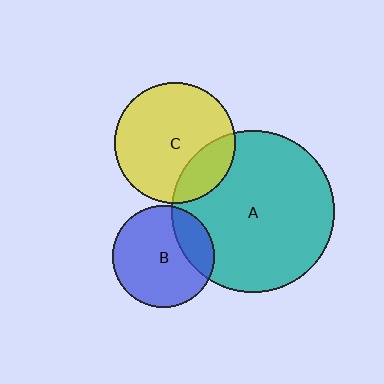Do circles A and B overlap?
Yes.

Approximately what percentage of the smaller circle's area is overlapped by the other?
Approximately 25%.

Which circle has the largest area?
Circle A (teal).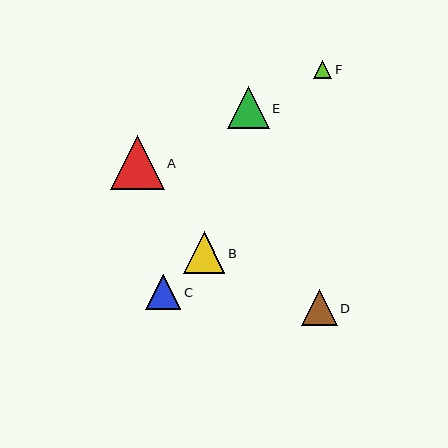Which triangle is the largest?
Triangle A is the largest with a size of approximately 54 pixels.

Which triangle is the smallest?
Triangle F is the smallest with a size of approximately 18 pixels.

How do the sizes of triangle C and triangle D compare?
Triangle C and triangle D are approximately the same size.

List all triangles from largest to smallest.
From largest to smallest: A, E, B, C, D, F.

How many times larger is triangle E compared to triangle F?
Triangle E is approximately 2.3 times the size of triangle F.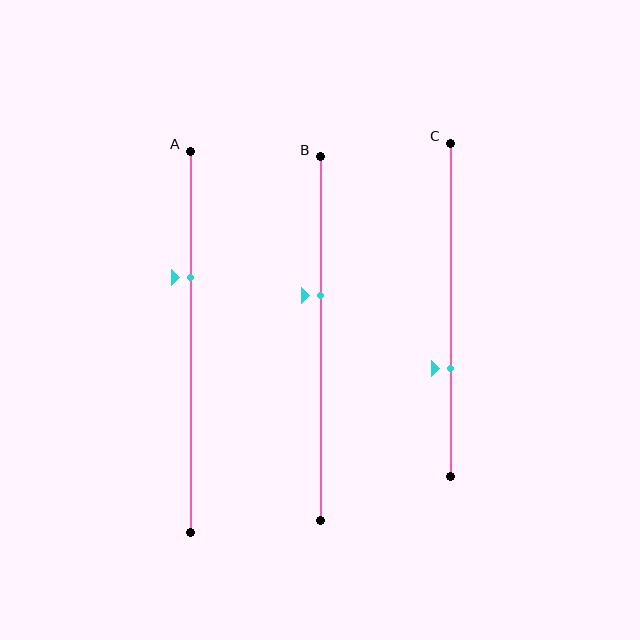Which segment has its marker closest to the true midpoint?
Segment B has its marker closest to the true midpoint.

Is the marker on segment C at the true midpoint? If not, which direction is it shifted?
No, the marker on segment C is shifted downward by about 18% of the segment length.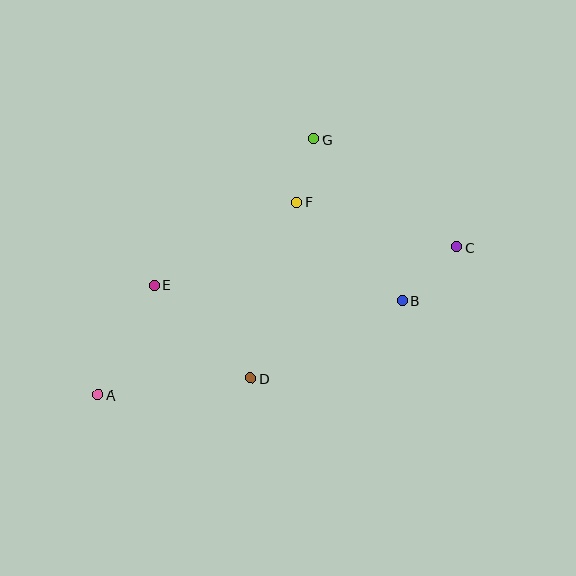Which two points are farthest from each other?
Points A and C are farthest from each other.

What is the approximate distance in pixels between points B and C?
The distance between B and C is approximately 76 pixels.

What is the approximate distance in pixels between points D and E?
The distance between D and E is approximately 134 pixels.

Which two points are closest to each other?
Points F and G are closest to each other.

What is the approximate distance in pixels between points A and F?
The distance between A and F is approximately 277 pixels.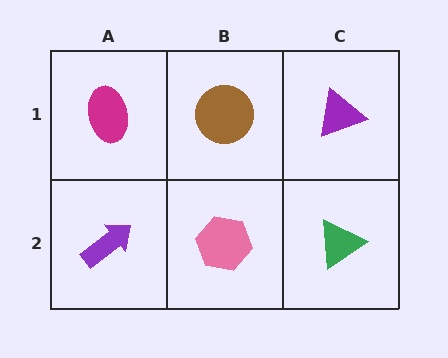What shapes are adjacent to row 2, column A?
A magenta ellipse (row 1, column A), a pink hexagon (row 2, column B).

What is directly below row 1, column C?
A green triangle.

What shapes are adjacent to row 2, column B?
A brown circle (row 1, column B), a purple arrow (row 2, column A), a green triangle (row 2, column C).